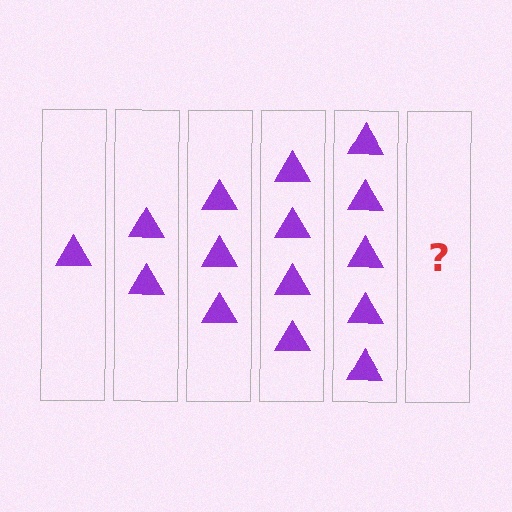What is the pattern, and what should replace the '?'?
The pattern is that each step adds one more triangle. The '?' should be 6 triangles.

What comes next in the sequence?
The next element should be 6 triangles.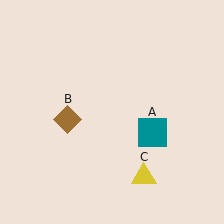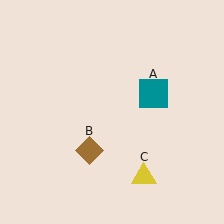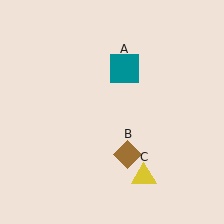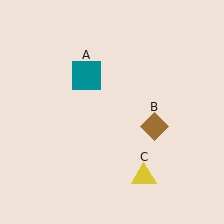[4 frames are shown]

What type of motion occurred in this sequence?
The teal square (object A), brown diamond (object B) rotated counterclockwise around the center of the scene.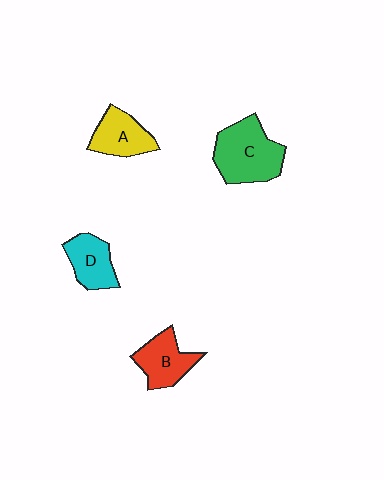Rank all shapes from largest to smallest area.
From largest to smallest: C (green), B (red), A (yellow), D (cyan).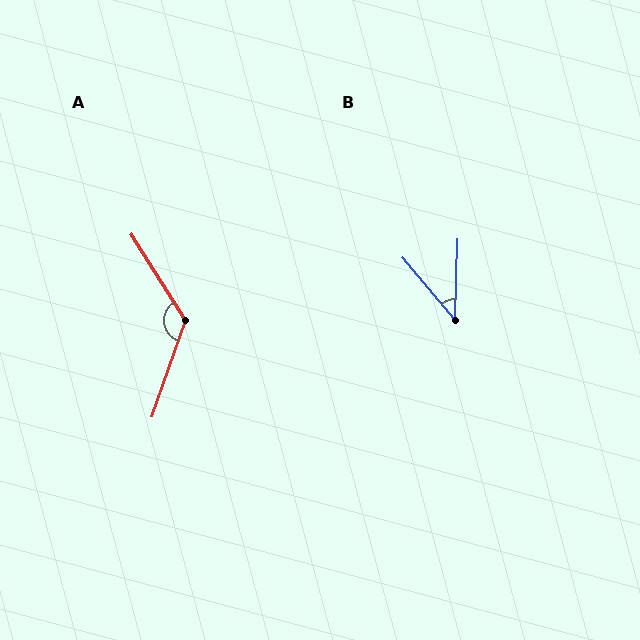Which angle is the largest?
A, at approximately 129 degrees.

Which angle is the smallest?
B, at approximately 42 degrees.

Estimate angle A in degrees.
Approximately 129 degrees.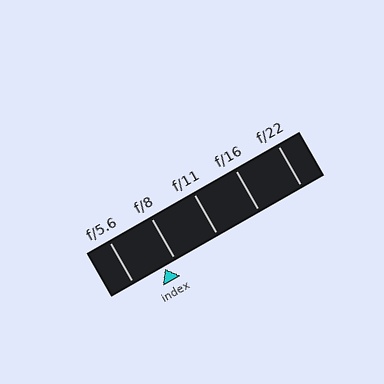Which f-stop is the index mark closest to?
The index mark is closest to f/8.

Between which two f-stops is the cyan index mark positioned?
The index mark is between f/5.6 and f/8.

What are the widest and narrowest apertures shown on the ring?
The widest aperture shown is f/5.6 and the narrowest is f/22.